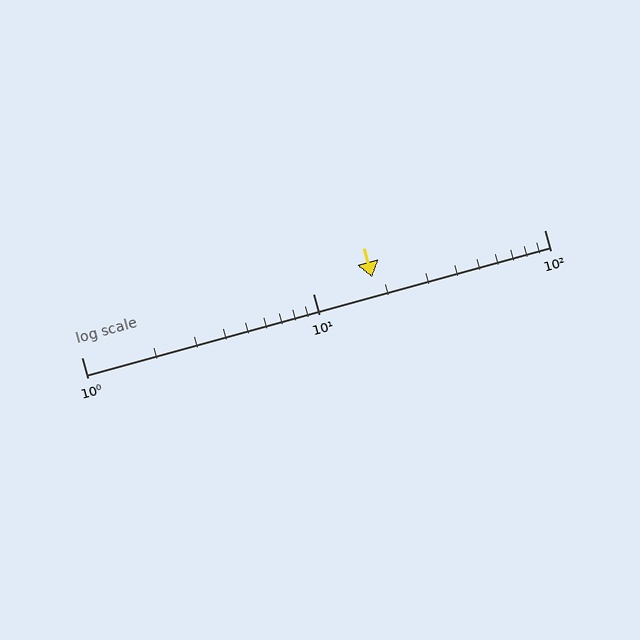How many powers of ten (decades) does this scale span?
The scale spans 2 decades, from 1 to 100.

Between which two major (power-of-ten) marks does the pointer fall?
The pointer is between 10 and 100.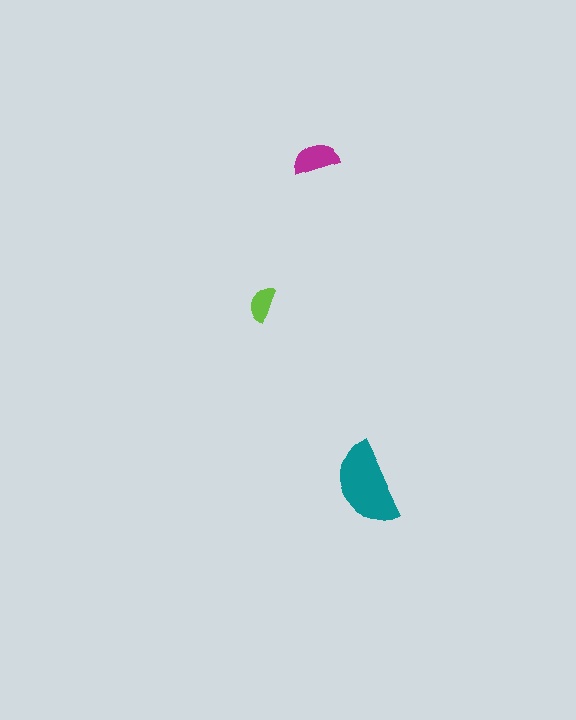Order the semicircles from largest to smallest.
the teal one, the magenta one, the lime one.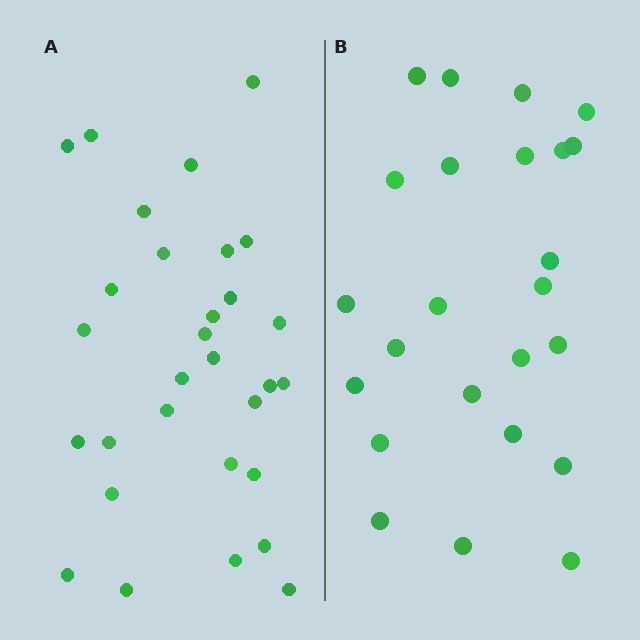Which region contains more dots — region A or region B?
Region A (the left region) has more dots.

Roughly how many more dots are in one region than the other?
Region A has about 6 more dots than region B.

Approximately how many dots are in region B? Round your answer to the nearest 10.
About 20 dots. (The exact count is 24, which rounds to 20.)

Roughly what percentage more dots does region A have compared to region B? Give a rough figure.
About 25% more.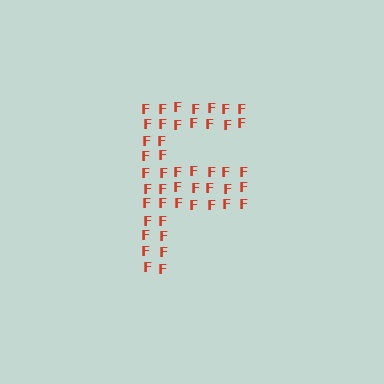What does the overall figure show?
The overall figure shows the letter F.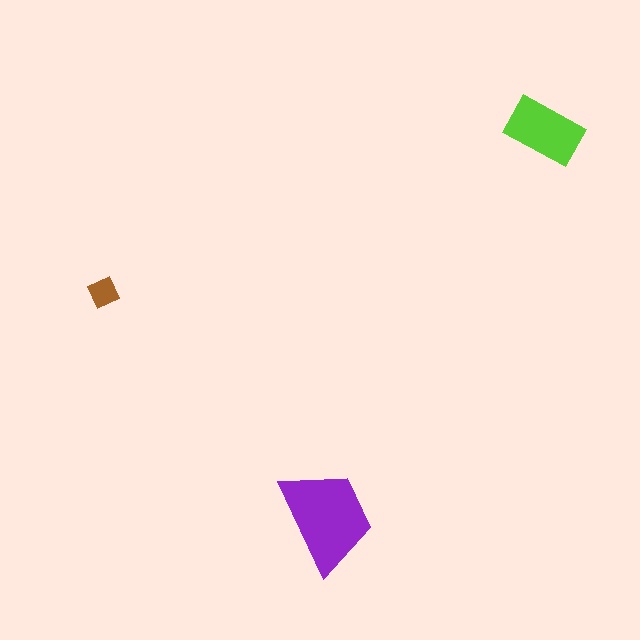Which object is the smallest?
The brown diamond.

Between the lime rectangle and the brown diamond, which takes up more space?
The lime rectangle.